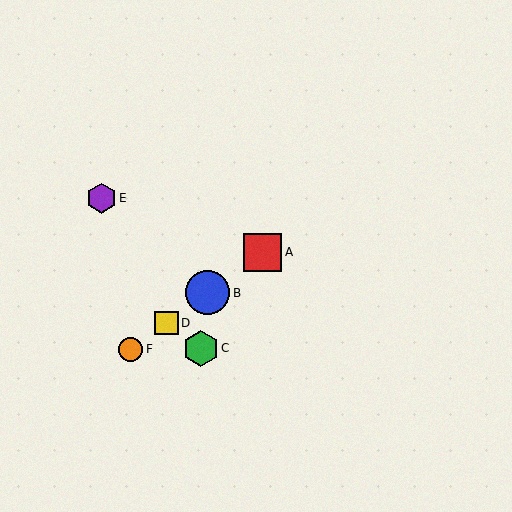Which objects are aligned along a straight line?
Objects A, B, D, F are aligned along a straight line.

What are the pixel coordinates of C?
Object C is at (201, 348).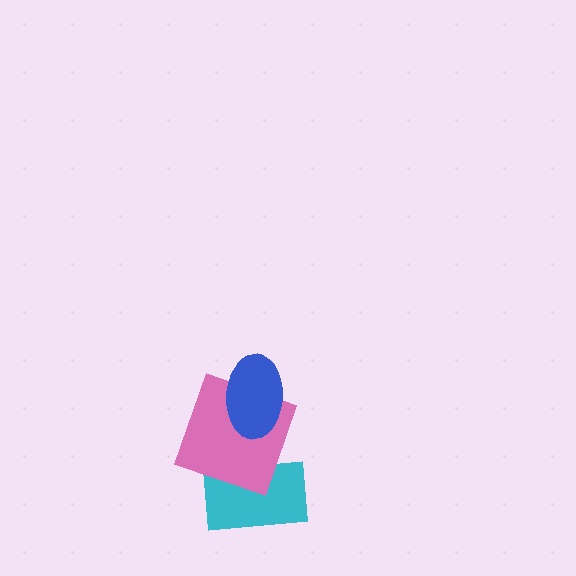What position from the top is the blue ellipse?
The blue ellipse is 1st from the top.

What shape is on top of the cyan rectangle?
The pink square is on top of the cyan rectangle.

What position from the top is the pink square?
The pink square is 2nd from the top.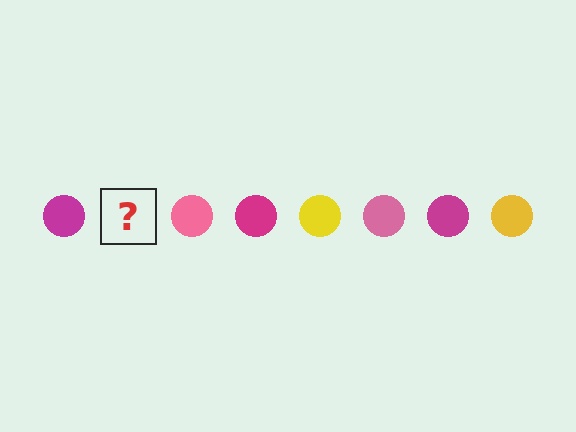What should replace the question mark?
The question mark should be replaced with a yellow circle.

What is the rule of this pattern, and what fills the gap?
The rule is that the pattern cycles through magenta, yellow, pink circles. The gap should be filled with a yellow circle.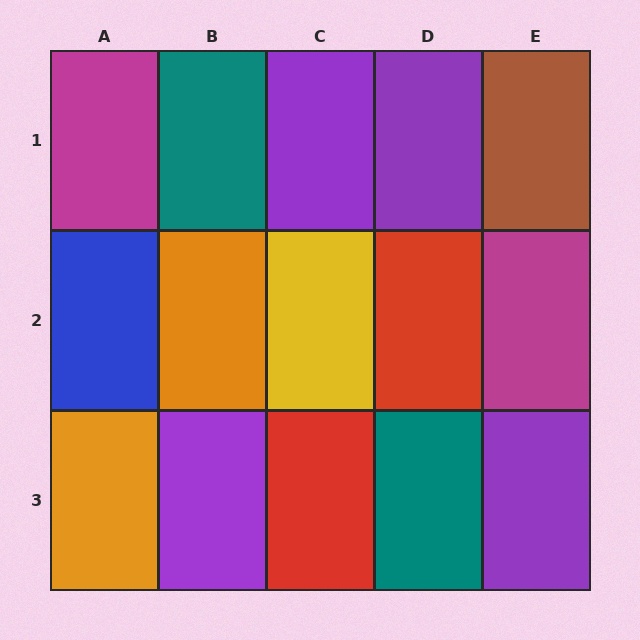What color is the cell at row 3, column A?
Orange.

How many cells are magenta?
2 cells are magenta.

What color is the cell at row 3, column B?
Purple.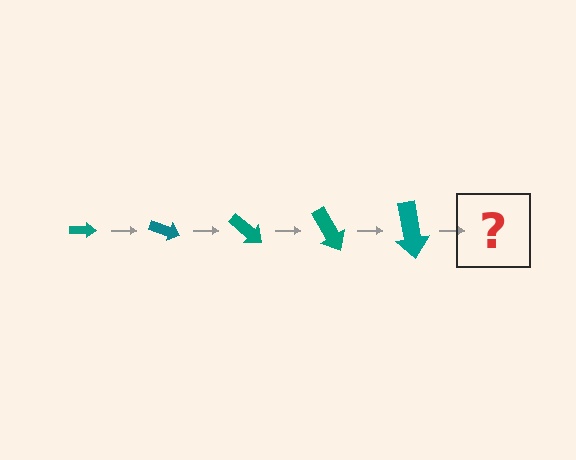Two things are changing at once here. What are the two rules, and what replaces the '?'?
The two rules are that the arrow grows larger each step and it rotates 20 degrees each step. The '?' should be an arrow, larger than the previous one and rotated 100 degrees from the start.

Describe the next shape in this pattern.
It should be an arrow, larger than the previous one and rotated 100 degrees from the start.